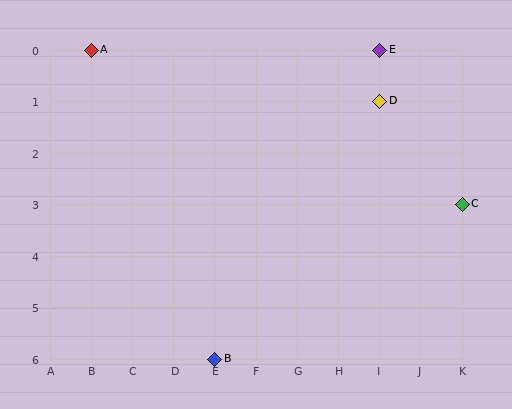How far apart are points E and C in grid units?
Points E and C are 2 columns and 3 rows apart (about 3.6 grid units diagonally).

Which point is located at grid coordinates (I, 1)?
Point D is at (I, 1).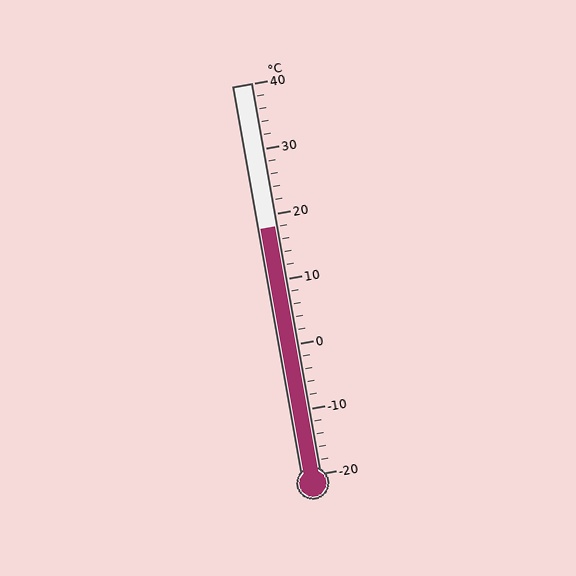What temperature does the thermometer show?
The thermometer shows approximately 18°C.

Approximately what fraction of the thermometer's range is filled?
The thermometer is filled to approximately 65% of its range.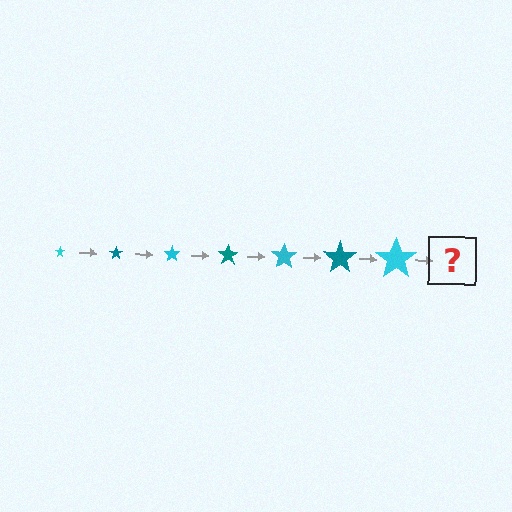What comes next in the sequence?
The next element should be a teal star, larger than the previous one.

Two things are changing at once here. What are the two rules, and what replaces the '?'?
The two rules are that the star grows larger each step and the color cycles through cyan and teal. The '?' should be a teal star, larger than the previous one.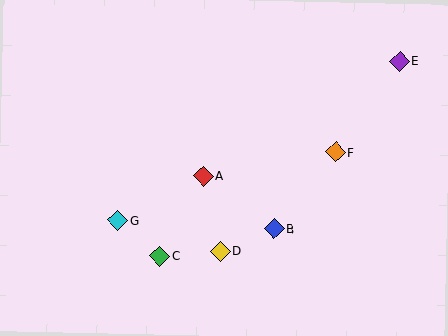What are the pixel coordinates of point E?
Point E is at (400, 61).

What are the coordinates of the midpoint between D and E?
The midpoint between D and E is at (310, 156).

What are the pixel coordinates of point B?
Point B is at (274, 229).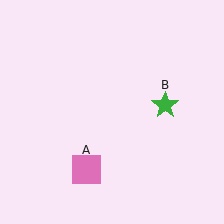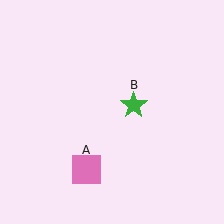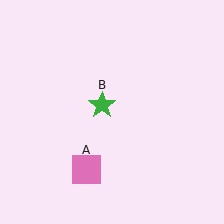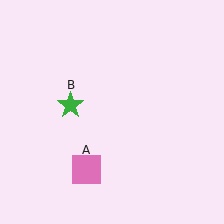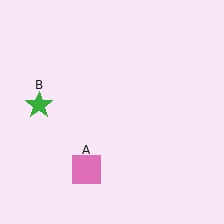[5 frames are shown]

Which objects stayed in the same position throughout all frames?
Pink square (object A) remained stationary.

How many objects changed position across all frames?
1 object changed position: green star (object B).